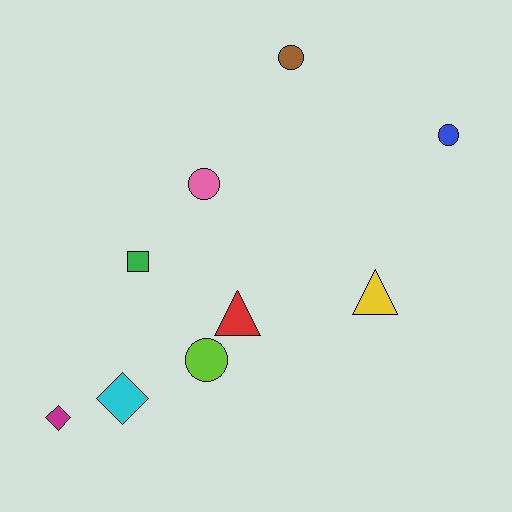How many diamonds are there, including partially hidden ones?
There are 2 diamonds.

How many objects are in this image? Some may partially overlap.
There are 9 objects.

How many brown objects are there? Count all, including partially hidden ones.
There is 1 brown object.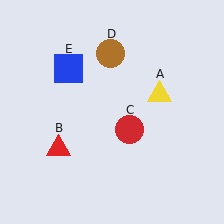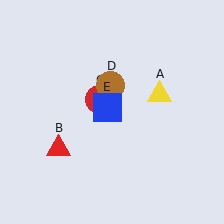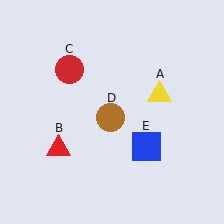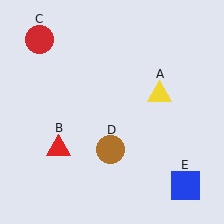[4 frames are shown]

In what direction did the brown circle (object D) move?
The brown circle (object D) moved down.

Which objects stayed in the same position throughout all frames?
Yellow triangle (object A) and red triangle (object B) remained stationary.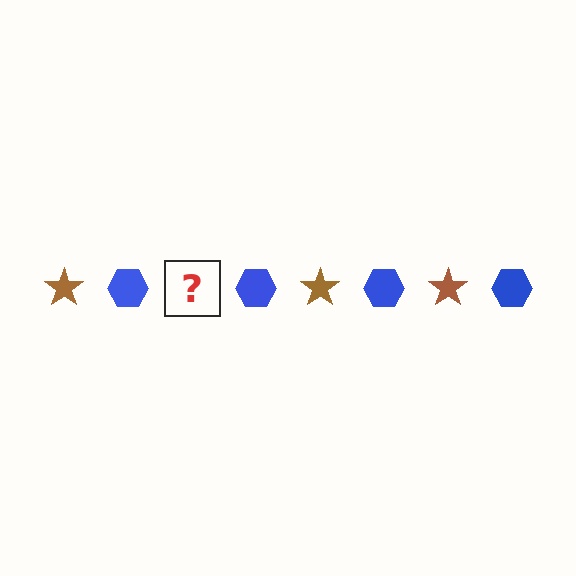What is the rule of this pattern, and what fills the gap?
The rule is that the pattern alternates between brown star and blue hexagon. The gap should be filled with a brown star.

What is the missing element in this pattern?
The missing element is a brown star.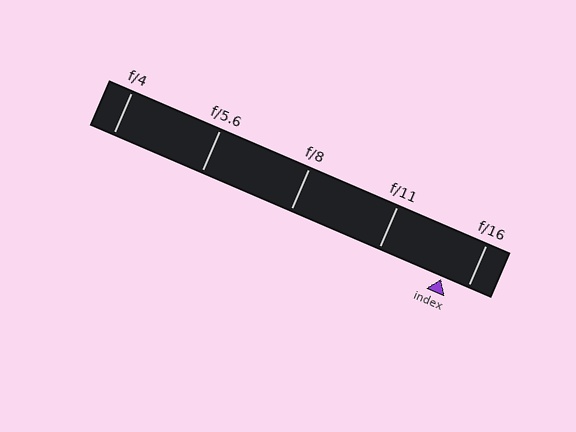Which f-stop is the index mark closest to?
The index mark is closest to f/16.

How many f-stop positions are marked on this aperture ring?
There are 5 f-stop positions marked.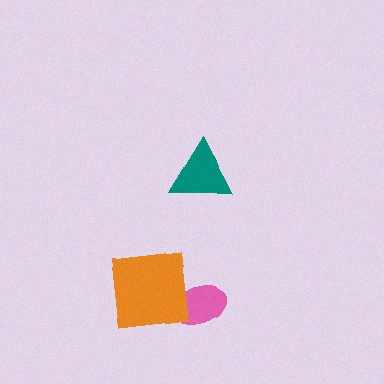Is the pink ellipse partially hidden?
Yes, it is partially covered by another shape.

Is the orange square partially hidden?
No, no other shape covers it.